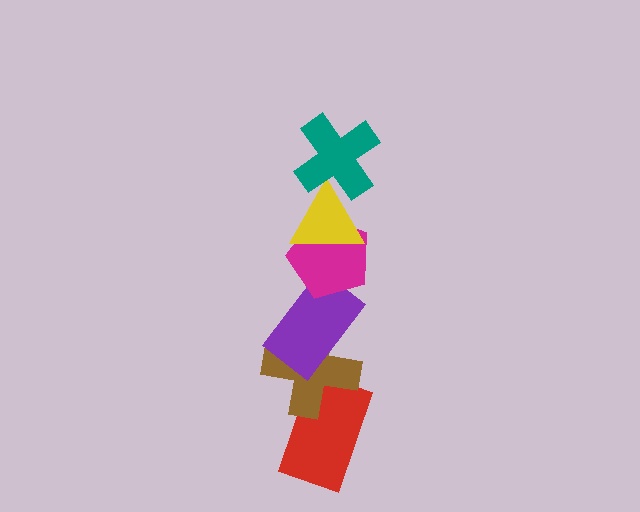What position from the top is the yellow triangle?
The yellow triangle is 2nd from the top.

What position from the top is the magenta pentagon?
The magenta pentagon is 3rd from the top.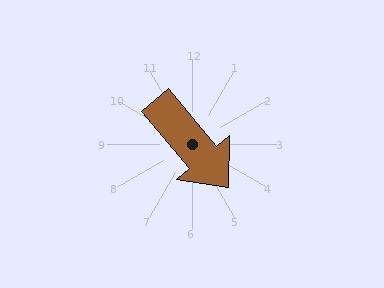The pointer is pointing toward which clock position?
Roughly 5 o'clock.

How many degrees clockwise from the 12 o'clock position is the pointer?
Approximately 140 degrees.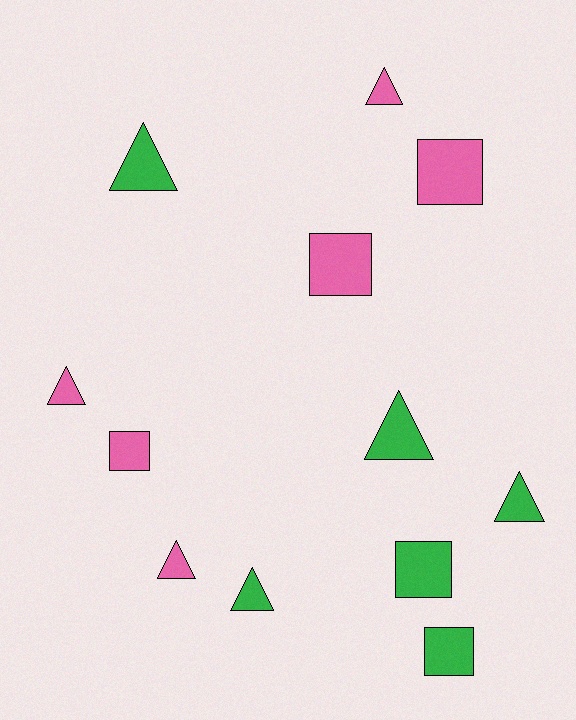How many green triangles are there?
There are 4 green triangles.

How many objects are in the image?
There are 12 objects.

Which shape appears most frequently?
Triangle, with 7 objects.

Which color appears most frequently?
Pink, with 6 objects.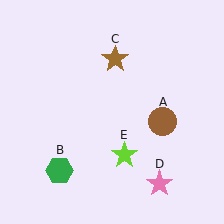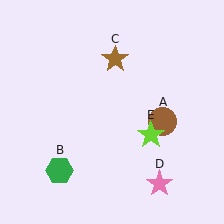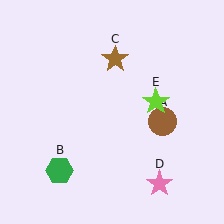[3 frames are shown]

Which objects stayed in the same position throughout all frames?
Brown circle (object A) and green hexagon (object B) and brown star (object C) and pink star (object D) remained stationary.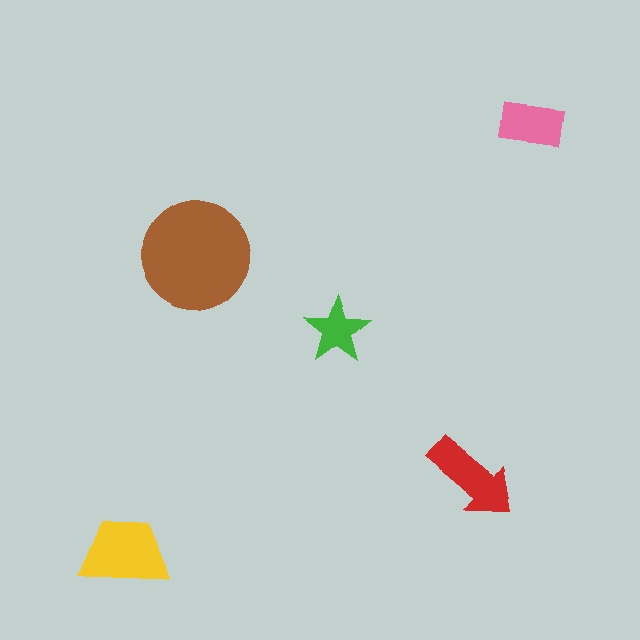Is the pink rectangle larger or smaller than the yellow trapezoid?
Smaller.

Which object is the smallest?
The green star.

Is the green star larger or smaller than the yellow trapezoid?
Smaller.